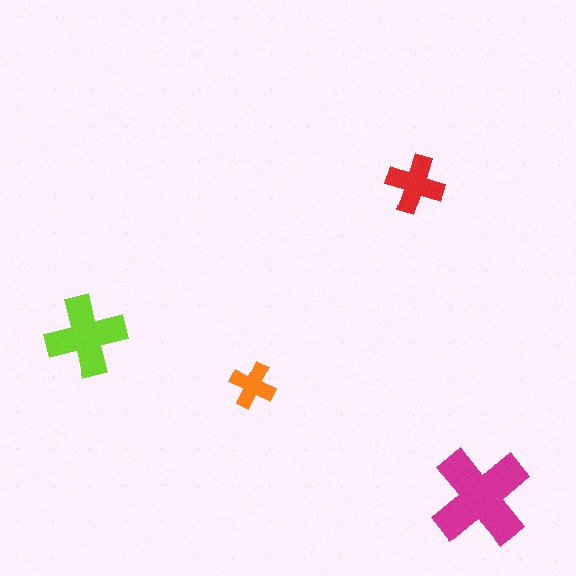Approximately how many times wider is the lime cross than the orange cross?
About 2 times wider.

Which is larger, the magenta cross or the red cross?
The magenta one.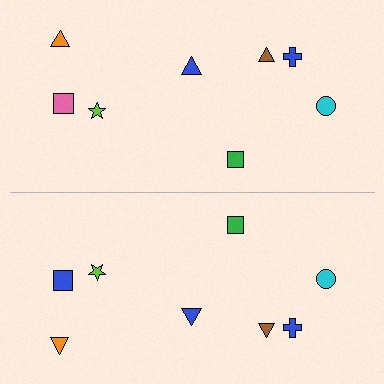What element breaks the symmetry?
The blue square on the bottom side breaks the symmetry — its mirror counterpart is pink.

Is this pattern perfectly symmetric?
No, the pattern is not perfectly symmetric. The blue square on the bottom side breaks the symmetry — its mirror counterpart is pink.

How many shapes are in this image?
There are 16 shapes in this image.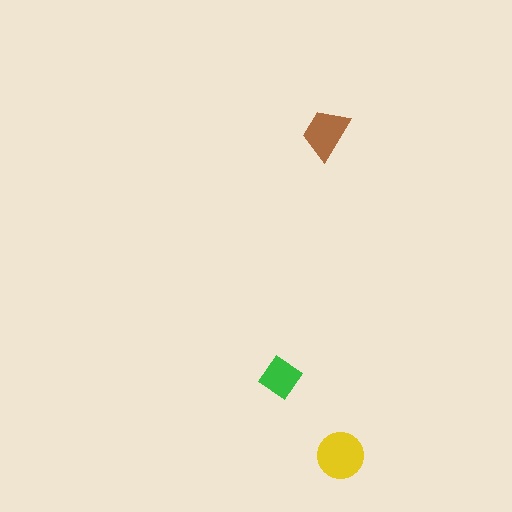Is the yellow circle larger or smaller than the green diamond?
Larger.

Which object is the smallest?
The green diamond.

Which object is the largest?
The yellow circle.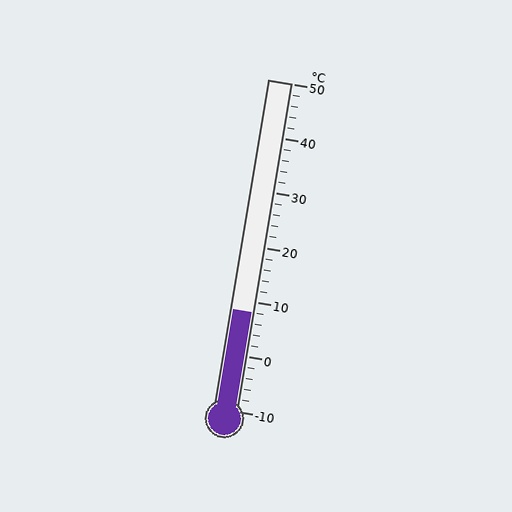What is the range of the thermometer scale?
The thermometer scale ranges from -10°C to 50°C.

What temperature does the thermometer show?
The thermometer shows approximately 8°C.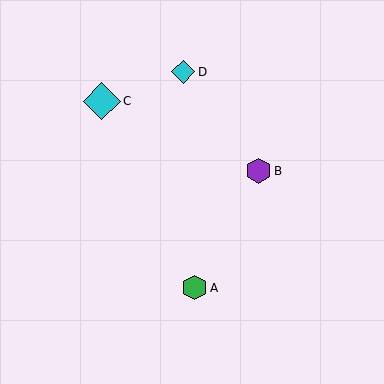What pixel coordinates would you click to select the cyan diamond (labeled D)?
Click at (183, 72) to select the cyan diamond D.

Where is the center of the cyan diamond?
The center of the cyan diamond is at (102, 101).